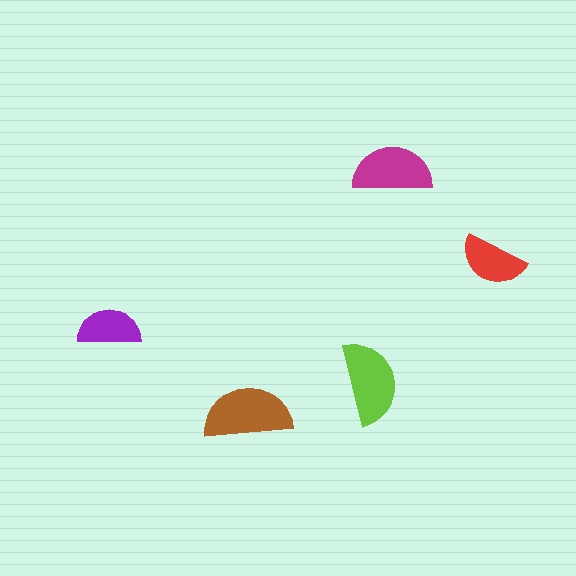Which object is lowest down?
The brown semicircle is bottommost.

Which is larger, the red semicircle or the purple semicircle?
The red one.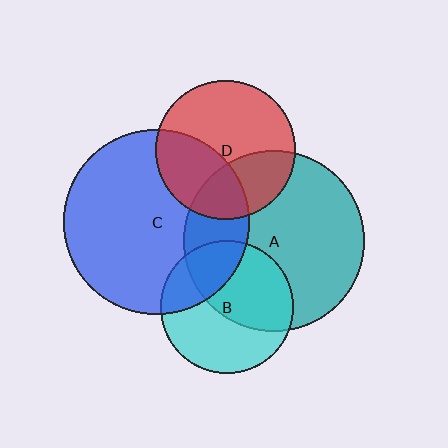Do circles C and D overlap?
Yes.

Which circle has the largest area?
Circle C (blue).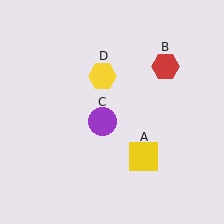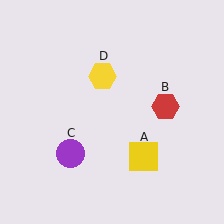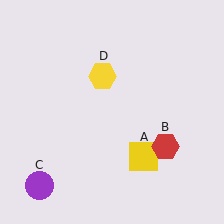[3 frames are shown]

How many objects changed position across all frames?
2 objects changed position: red hexagon (object B), purple circle (object C).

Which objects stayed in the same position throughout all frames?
Yellow square (object A) and yellow hexagon (object D) remained stationary.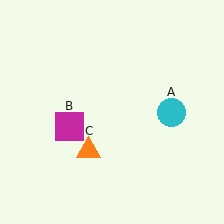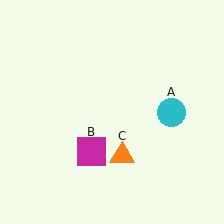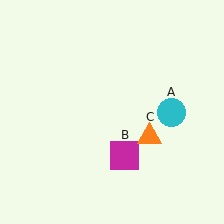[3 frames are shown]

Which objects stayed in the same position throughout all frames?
Cyan circle (object A) remained stationary.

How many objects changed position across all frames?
2 objects changed position: magenta square (object B), orange triangle (object C).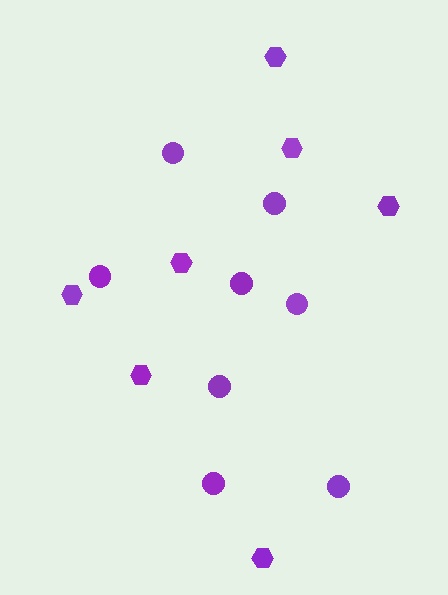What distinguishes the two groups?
There are 2 groups: one group of hexagons (7) and one group of circles (8).